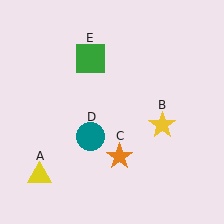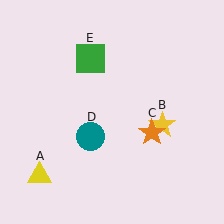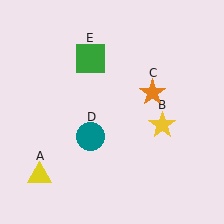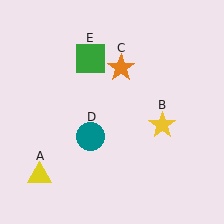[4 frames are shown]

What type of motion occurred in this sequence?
The orange star (object C) rotated counterclockwise around the center of the scene.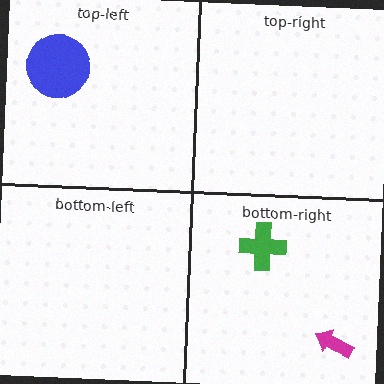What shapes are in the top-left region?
The blue circle.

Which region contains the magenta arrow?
The bottom-right region.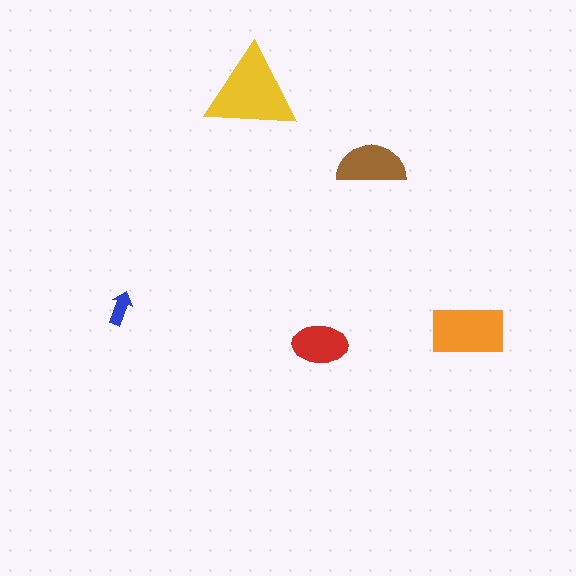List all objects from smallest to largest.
The blue arrow, the red ellipse, the brown semicircle, the orange rectangle, the yellow triangle.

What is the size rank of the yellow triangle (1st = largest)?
1st.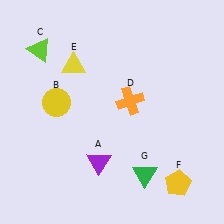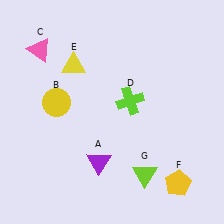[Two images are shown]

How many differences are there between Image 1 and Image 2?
There are 3 differences between the two images.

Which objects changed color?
C changed from lime to pink. D changed from orange to lime. G changed from green to lime.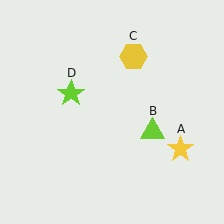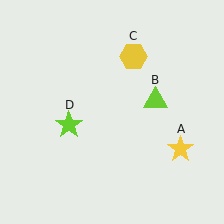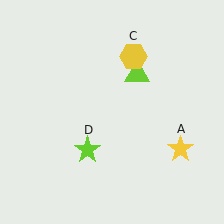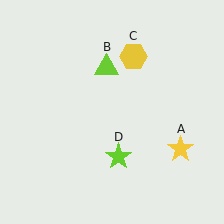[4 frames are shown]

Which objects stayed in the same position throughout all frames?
Yellow star (object A) and yellow hexagon (object C) remained stationary.